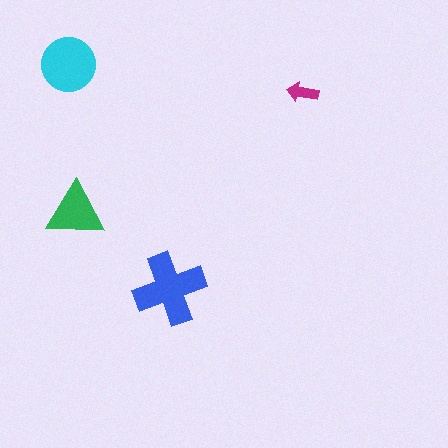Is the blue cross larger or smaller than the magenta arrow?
Larger.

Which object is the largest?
The blue cross.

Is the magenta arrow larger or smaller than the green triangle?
Smaller.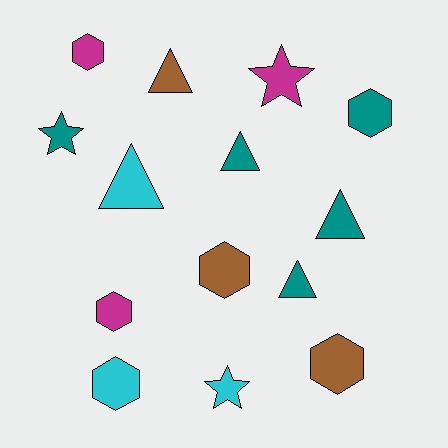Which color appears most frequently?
Teal, with 5 objects.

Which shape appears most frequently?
Hexagon, with 6 objects.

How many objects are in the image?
There are 14 objects.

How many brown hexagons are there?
There are 2 brown hexagons.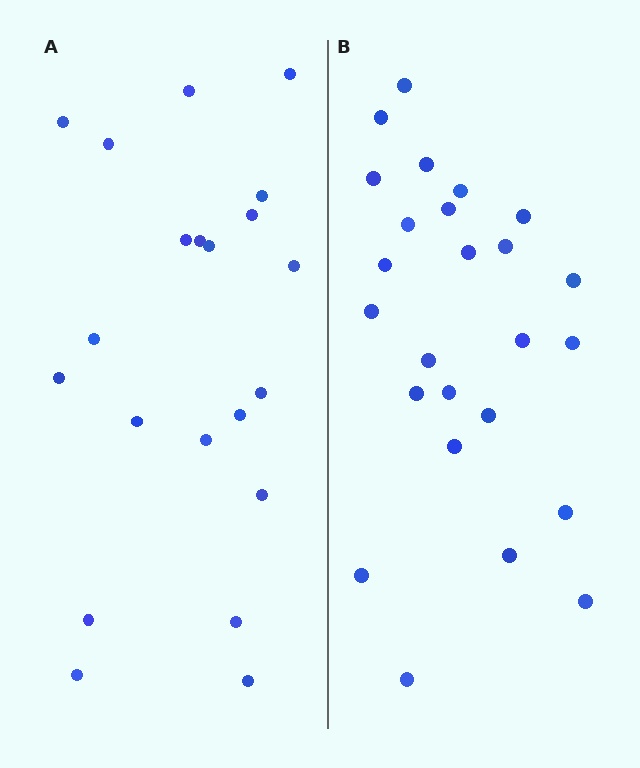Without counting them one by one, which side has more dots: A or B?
Region B (the right region) has more dots.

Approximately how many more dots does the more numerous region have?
Region B has about 4 more dots than region A.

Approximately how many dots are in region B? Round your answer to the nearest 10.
About 20 dots. (The exact count is 25, which rounds to 20.)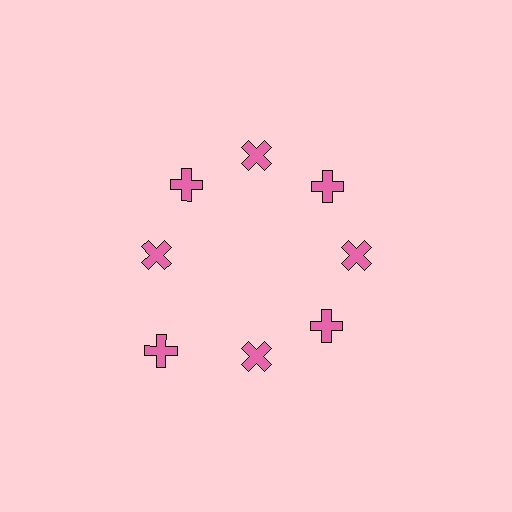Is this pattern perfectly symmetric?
No. The 8 pink crosses are arranged in a ring, but one element near the 8 o'clock position is pushed outward from the center, breaking the 8-fold rotational symmetry.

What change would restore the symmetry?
The symmetry would be restored by moving it inward, back onto the ring so that all 8 crosses sit at equal angles and equal distance from the center.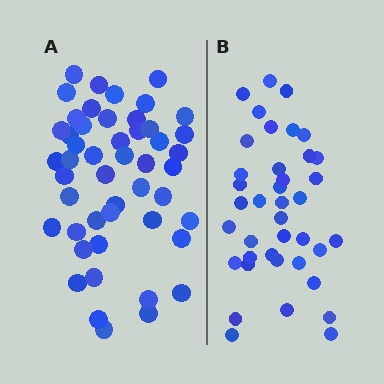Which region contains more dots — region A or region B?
Region A (the left region) has more dots.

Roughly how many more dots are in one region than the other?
Region A has roughly 10 or so more dots than region B.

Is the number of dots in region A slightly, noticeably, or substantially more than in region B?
Region A has noticeably more, but not dramatically so. The ratio is roughly 1.3 to 1.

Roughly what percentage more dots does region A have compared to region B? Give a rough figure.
About 25% more.